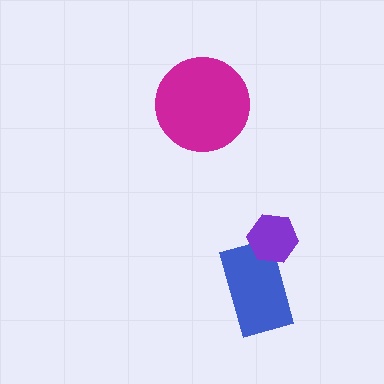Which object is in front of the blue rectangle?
The purple hexagon is in front of the blue rectangle.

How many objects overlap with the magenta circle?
0 objects overlap with the magenta circle.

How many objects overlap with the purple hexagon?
1 object overlaps with the purple hexagon.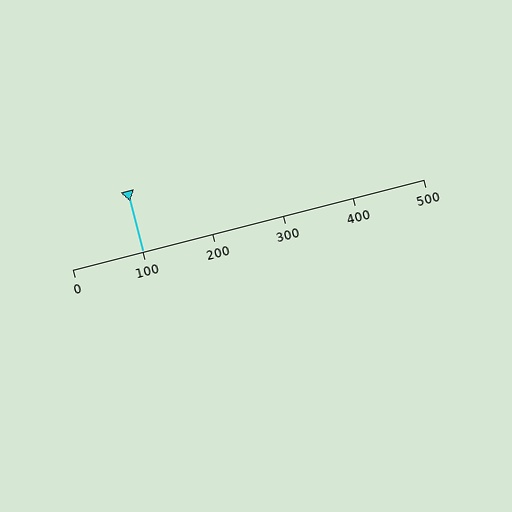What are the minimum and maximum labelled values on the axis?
The axis runs from 0 to 500.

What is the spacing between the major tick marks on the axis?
The major ticks are spaced 100 apart.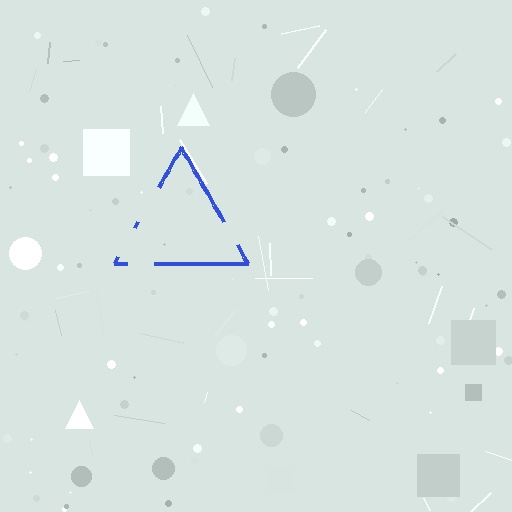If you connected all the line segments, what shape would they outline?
They would outline a triangle.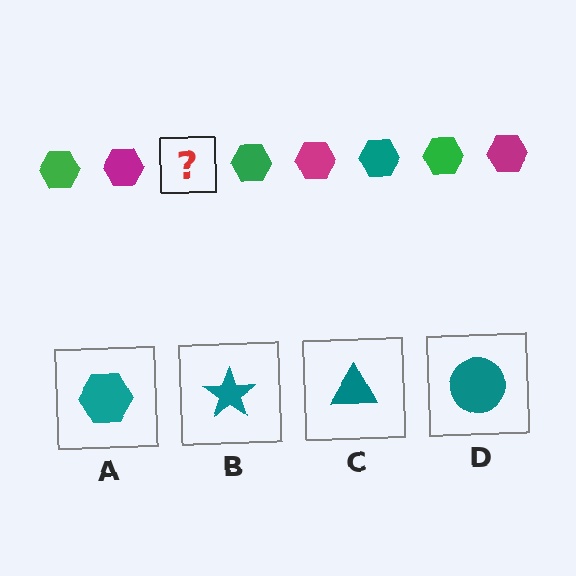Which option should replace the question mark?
Option A.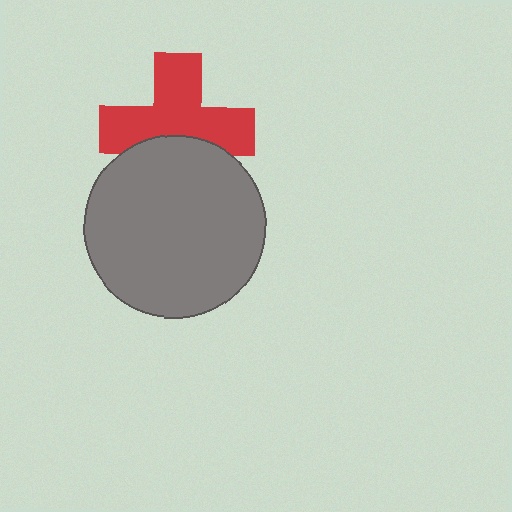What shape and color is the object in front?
The object in front is a gray circle.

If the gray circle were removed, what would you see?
You would see the complete red cross.